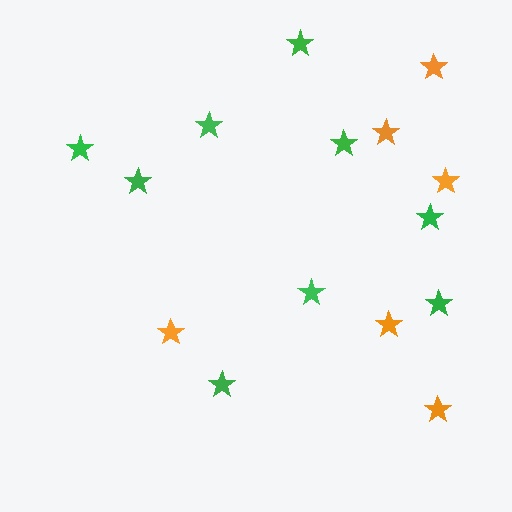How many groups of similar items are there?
There are 2 groups: one group of orange stars (6) and one group of green stars (9).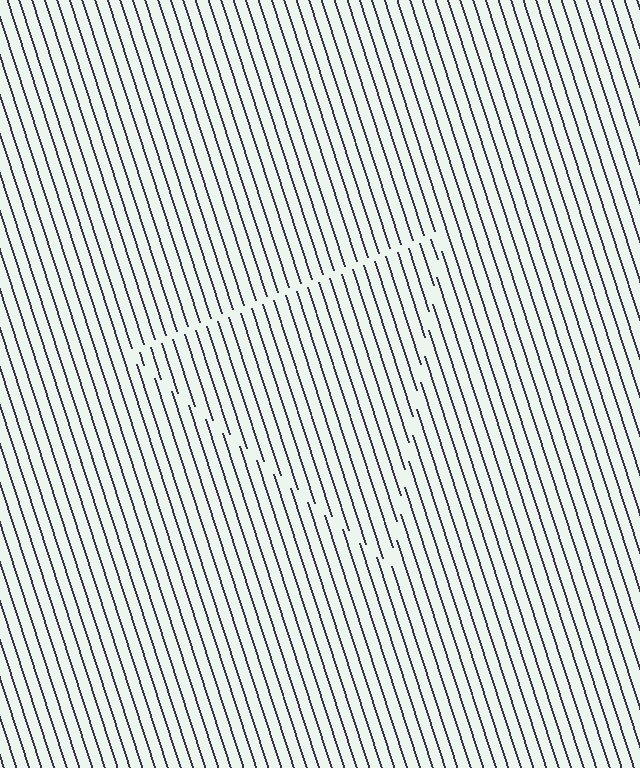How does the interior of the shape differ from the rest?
The interior of the shape contains the same grating, shifted by half a period — the contour is defined by the phase discontinuity where line-ends from the inner and outer gratings abut.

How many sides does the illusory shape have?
3 sides — the line-ends trace a triangle.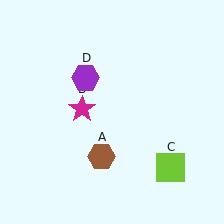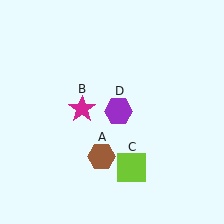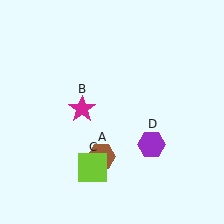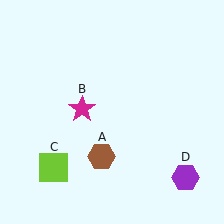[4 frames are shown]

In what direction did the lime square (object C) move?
The lime square (object C) moved left.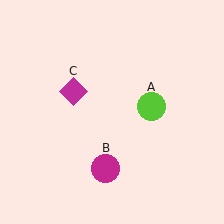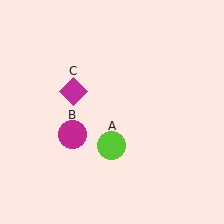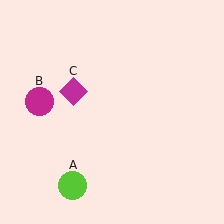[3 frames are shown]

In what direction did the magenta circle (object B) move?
The magenta circle (object B) moved up and to the left.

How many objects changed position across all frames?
2 objects changed position: lime circle (object A), magenta circle (object B).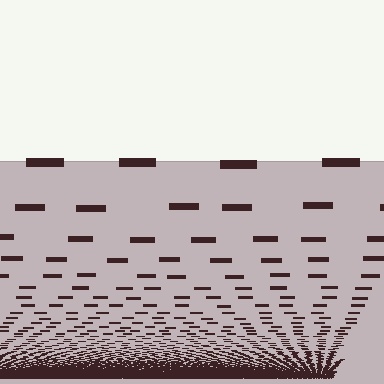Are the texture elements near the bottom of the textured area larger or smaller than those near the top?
Smaller. The gradient is inverted — elements near the bottom are smaller and denser.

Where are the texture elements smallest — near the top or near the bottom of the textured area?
Near the bottom.